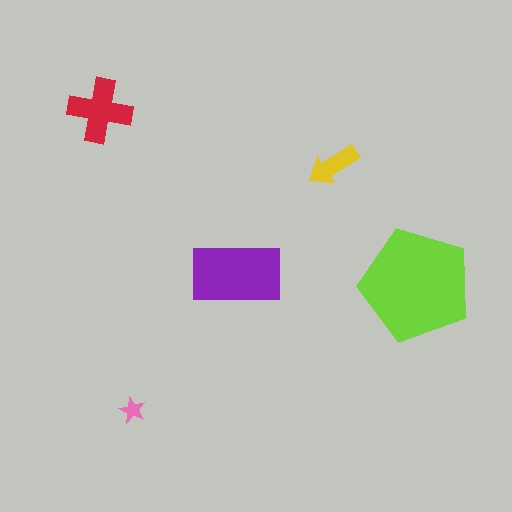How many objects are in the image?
There are 5 objects in the image.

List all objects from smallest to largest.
The pink star, the yellow arrow, the red cross, the purple rectangle, the lime pentagon.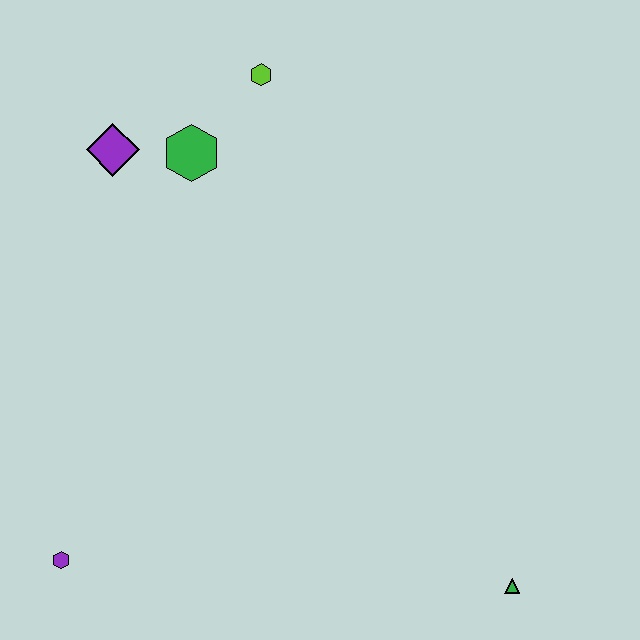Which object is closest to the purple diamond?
The green hexagon is closest to the purple diamond.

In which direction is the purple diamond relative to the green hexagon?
The purple diamond is to the left of the green hexagon.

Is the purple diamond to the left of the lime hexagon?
Yes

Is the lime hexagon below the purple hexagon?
No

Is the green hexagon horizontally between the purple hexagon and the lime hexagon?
Yes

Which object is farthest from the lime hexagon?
The green triangle is farthest from the lime hexagon.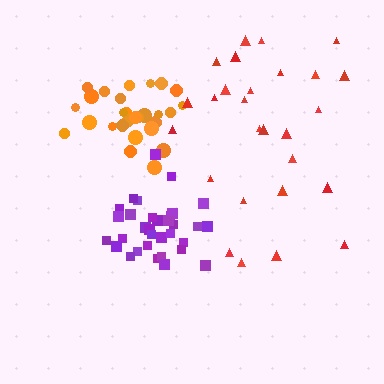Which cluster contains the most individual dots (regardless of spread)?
Purple (34).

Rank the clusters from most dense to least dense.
orange, purple, red.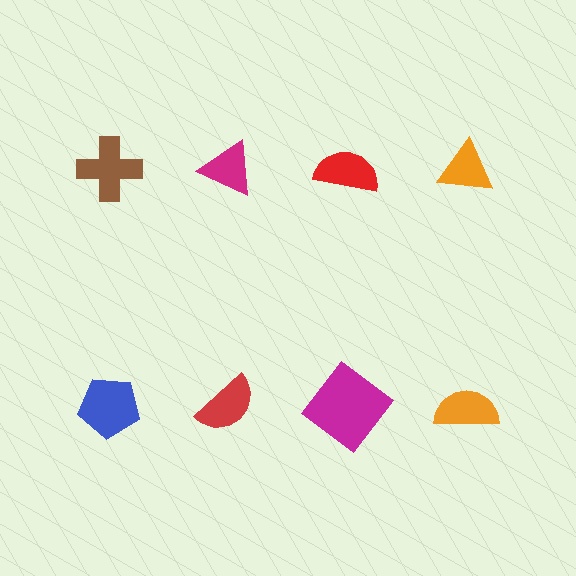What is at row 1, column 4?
An orange triangle.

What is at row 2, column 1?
A blue pentagon.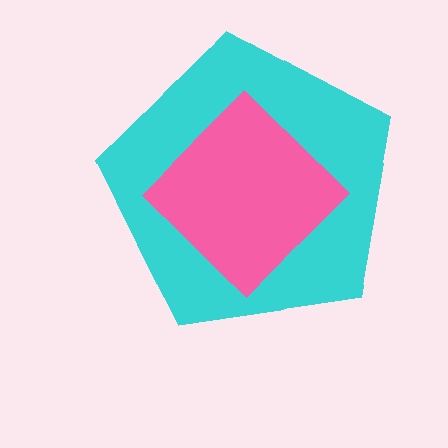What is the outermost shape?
The cyan pentagon.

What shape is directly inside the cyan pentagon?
The pink diamond.